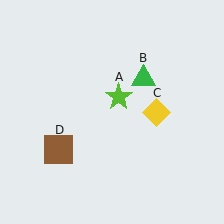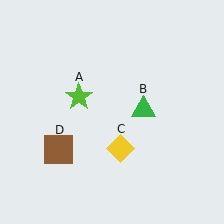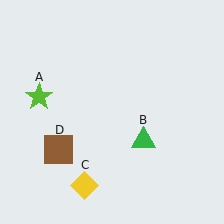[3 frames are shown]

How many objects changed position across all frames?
3 objects changed position: lime star (object A), green triangle (object B), yellow diamond (object C).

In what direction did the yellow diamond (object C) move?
The yellow diamond (object C) moved down and to the left.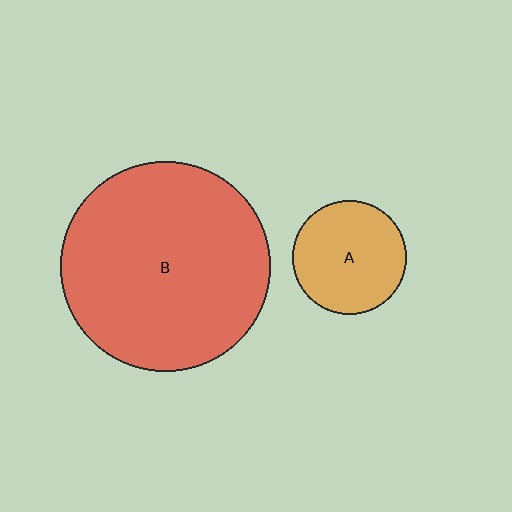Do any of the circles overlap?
No, none of the circles overlap.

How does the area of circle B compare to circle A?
Approximately 3.4 times.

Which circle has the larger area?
Circle B (red).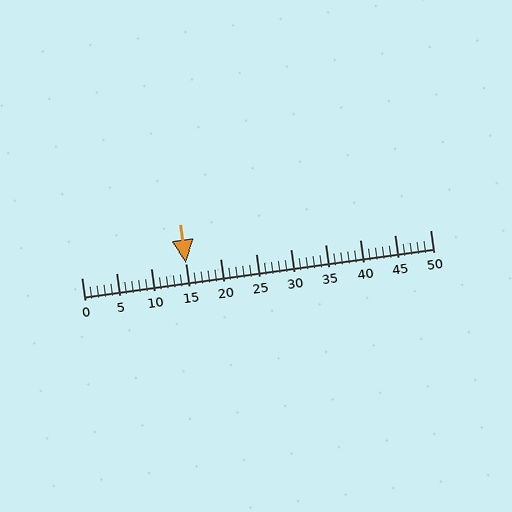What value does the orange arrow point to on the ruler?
The orange arrow points to approximately 15.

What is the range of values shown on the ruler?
The ruler shows values from 0 to 50.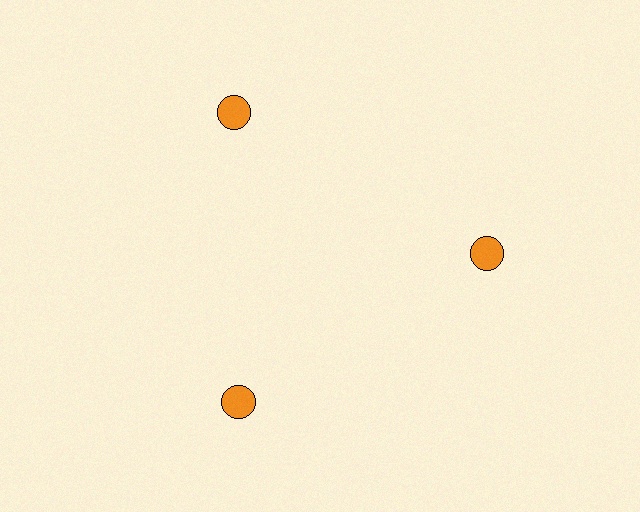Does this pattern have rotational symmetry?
Yes, this pattern has 3-fold rotational symmetry. It looks the same after rotating 120 degrees around the center.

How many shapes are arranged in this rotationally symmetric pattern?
There are 3 shapes, arranged in 3 groups of 1.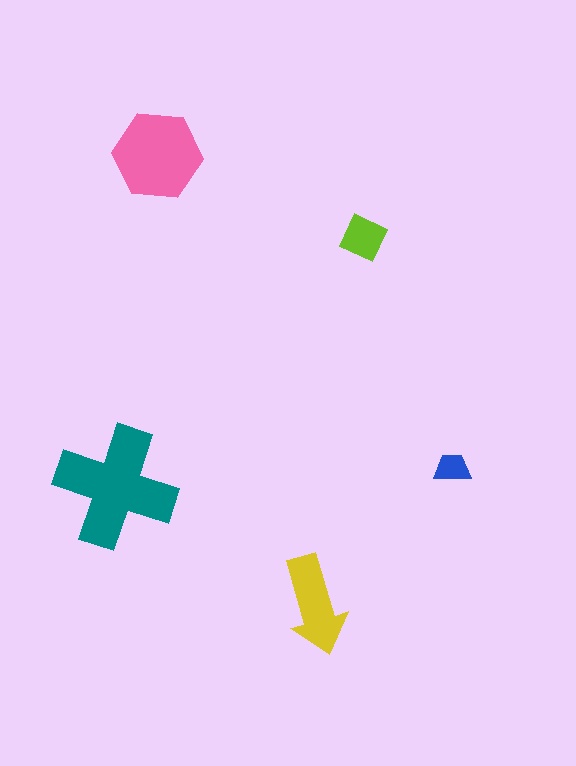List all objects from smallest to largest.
The blue trapezoid, the lime diamond, the yellow arrow, the pink hexagon, the teal cross.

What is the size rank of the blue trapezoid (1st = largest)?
5th.